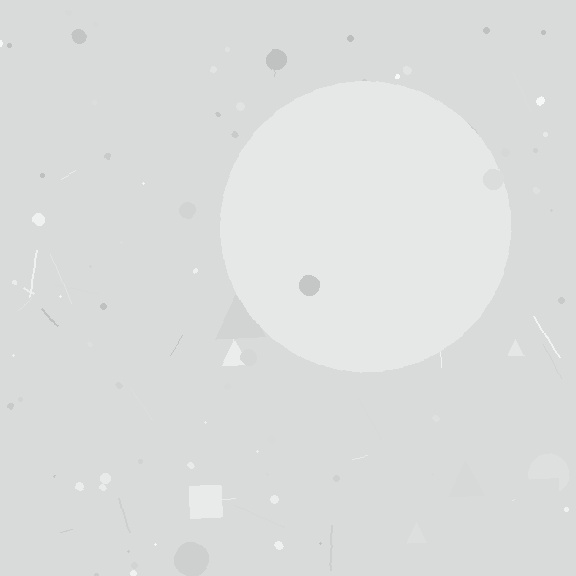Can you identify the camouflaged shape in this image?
The camouflaged shape is a circle.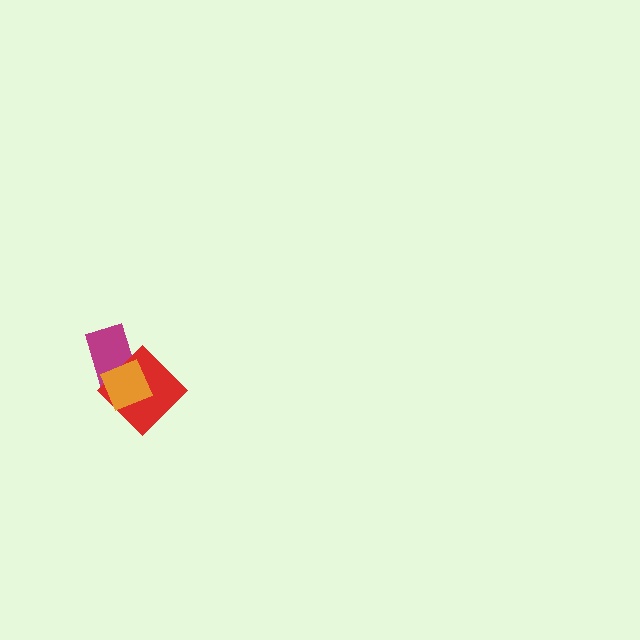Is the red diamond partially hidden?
Yes, it is partially covered by another shape.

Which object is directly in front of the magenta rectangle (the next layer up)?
The red diamond is directly in front of the magenta rectangle.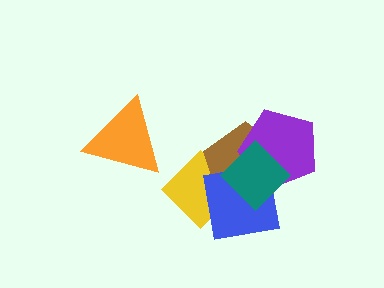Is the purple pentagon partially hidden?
Yes, it is partially covered by another shape.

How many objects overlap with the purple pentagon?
3 objects overlap with the purple pentagon.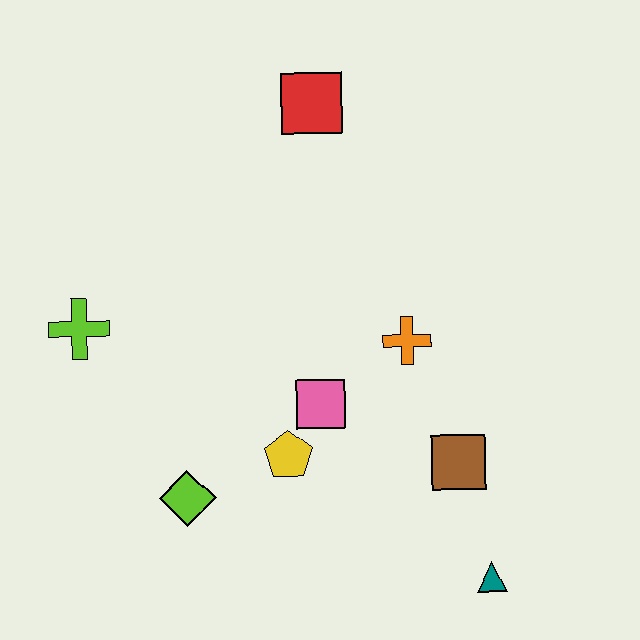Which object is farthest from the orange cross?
The lime cross is farthest from the orange cross.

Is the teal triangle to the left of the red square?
No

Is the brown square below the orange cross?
Yes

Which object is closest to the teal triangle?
The brown square is closest to the teal triangle.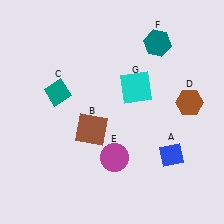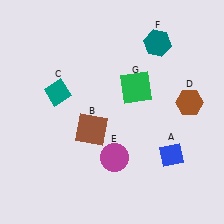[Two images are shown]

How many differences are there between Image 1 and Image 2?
There is 1 difference between the two images.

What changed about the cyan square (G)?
In Image 1, G is cyan. In Image 2, it changed to green.